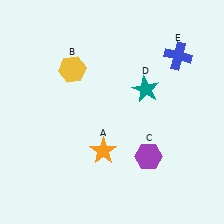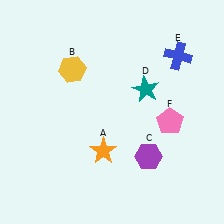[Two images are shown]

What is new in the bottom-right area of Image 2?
A pink pentagon (F) was added in the bottom-right area of Image 2.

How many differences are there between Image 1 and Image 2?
There is 1 difference between the two images.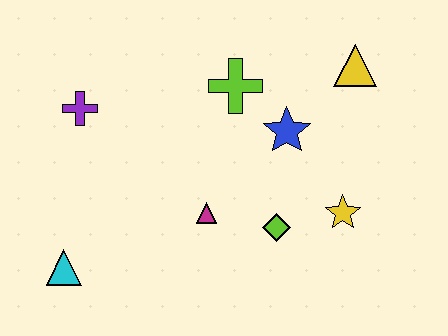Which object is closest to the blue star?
The lime cross is closest to the blue star.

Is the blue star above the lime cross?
No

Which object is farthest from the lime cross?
The cyan triangle is farthest from the lime cross.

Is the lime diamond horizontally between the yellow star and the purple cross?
Yes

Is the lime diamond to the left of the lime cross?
No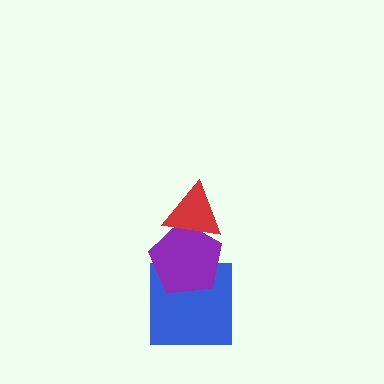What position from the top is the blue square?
The blue square is 3rd from the top.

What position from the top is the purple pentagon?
The purple pentagon is 2nd from the top.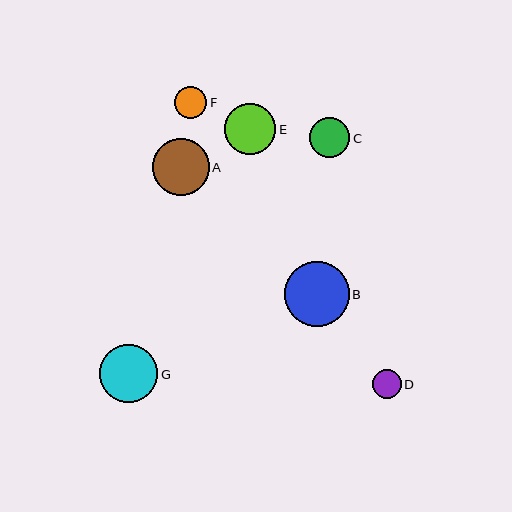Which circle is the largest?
Circle B is the largest with a size of approximately 65 pixels.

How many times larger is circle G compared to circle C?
Circle G is approximately 1.4 times the size of circle C.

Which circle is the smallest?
Circle D is the smallest with a size of approximately 29 pixels.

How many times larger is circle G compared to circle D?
Circle G is approximately 2.0 times the size of circle D.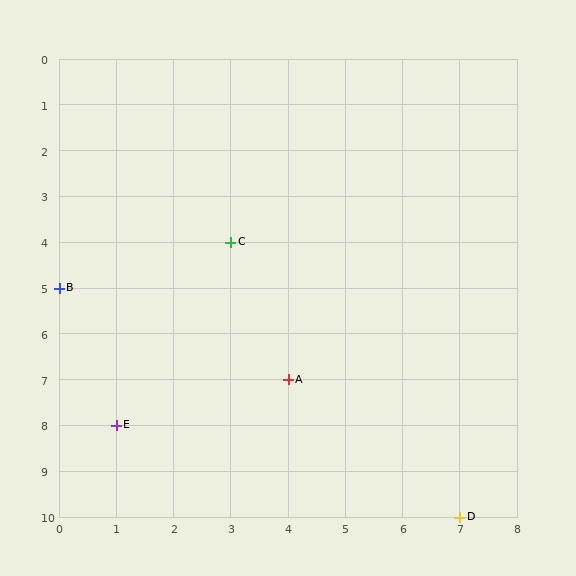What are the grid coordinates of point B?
Point B is at grid coordinates (0, 5).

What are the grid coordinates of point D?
Point D is at grid coordinates (7, 10).